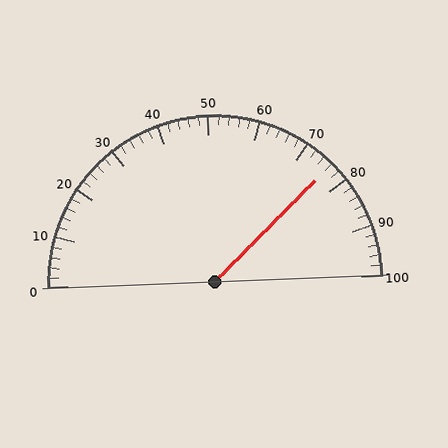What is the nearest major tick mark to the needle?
The nearest major tick mark is 80.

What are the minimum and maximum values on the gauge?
The gauge ranges from 0 to 100.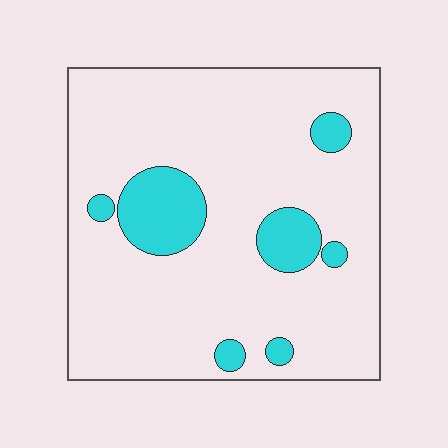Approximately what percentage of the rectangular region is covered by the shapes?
Approximately 15%.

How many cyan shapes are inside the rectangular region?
7.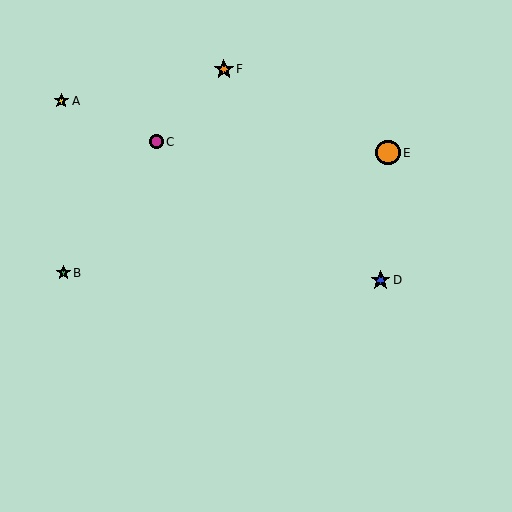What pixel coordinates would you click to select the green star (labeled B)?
Click at (63, 273) to select the green star B.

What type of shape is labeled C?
Shape C is a magenta circle.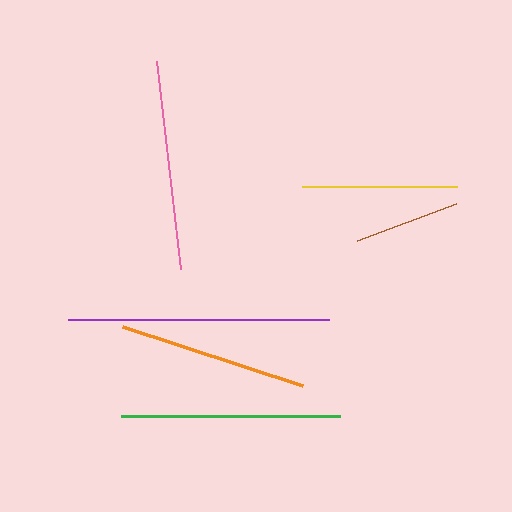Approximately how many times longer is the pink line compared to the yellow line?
The pink line is approximately 1.4 times the length of the yellow line.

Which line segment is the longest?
The purple line is the longest at approximately 261 pixels.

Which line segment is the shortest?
The brown line is the shortest at approximately 105 pixels.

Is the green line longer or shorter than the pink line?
The green line is longer than the pink line.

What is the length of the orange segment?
The orange segment is approximately 190 pixels long.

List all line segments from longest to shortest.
From longest to shortest: purple, green, pink, orange, yellow, brown.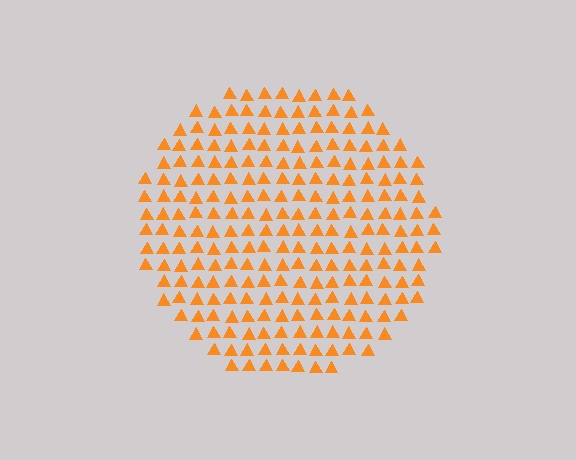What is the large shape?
The large shape is a circle.